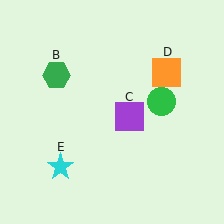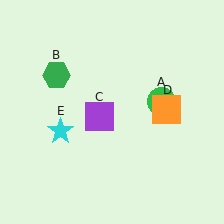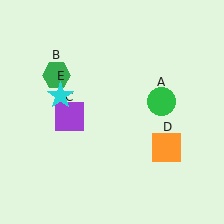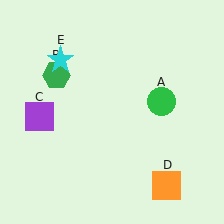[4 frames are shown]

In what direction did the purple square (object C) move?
The purple square (object C) moved left.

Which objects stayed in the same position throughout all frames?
Green circle (object A) and green hexagon (object B) remained stationary.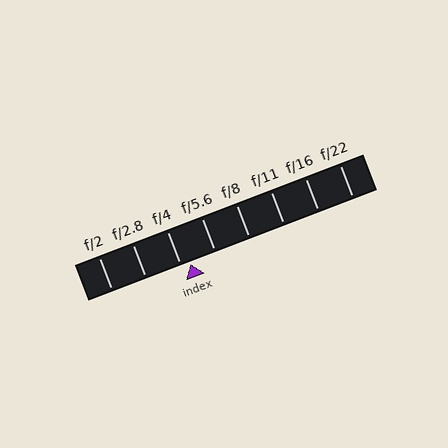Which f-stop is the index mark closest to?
The index mark is closest to f/4.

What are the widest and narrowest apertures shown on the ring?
The widest aperture shown is f/2 and the narrowest is f/22.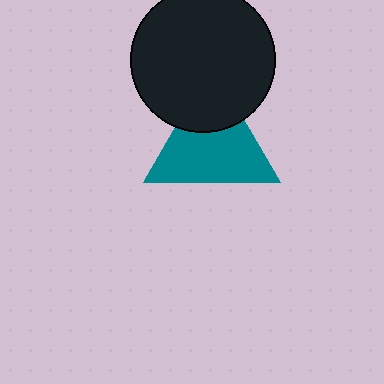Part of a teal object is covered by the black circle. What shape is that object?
It is a triangle.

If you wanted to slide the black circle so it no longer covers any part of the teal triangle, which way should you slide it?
Slide it up — that is the most direct way to separate the two shapes.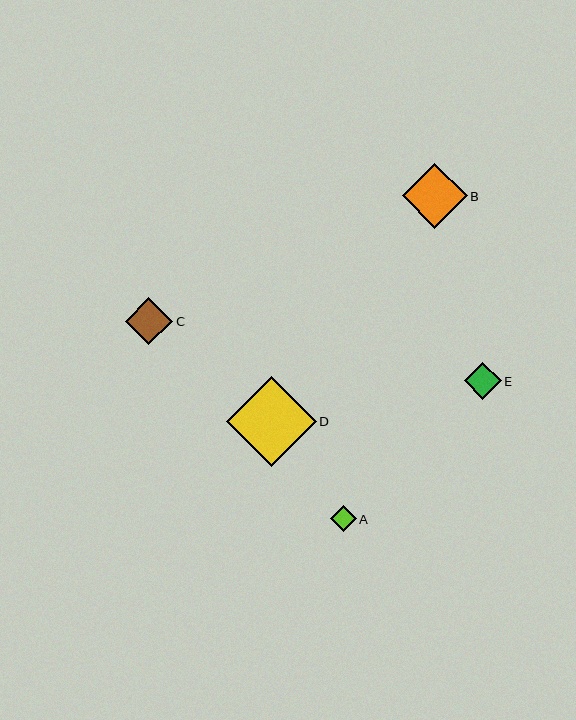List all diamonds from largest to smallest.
From largest to smallest: D, B, C, E, A.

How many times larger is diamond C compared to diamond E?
Diamond C is approximately 1.3 times the size of diamond E.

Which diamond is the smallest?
Diamond A is the smallest with a size of approximately 26 pixels.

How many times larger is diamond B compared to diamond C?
Diamond B is approximately 1.4 times the size of diamond C.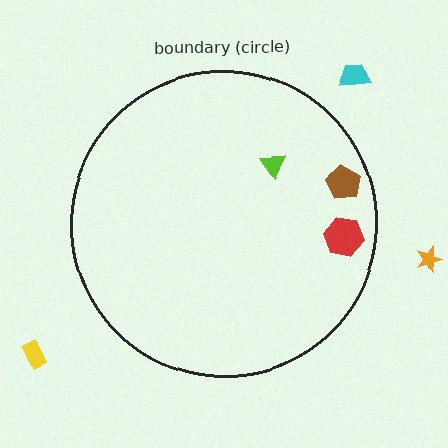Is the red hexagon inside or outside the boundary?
Inside.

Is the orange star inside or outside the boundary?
Outside.